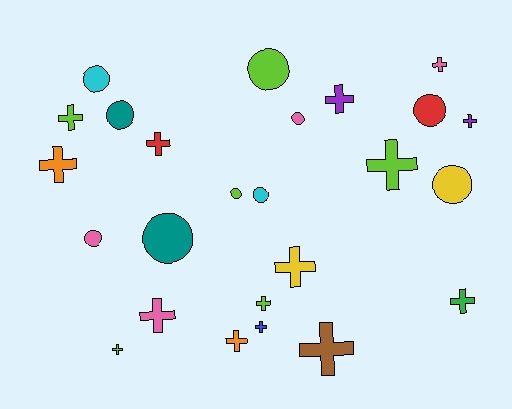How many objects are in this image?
There are 25 objects.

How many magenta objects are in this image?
There are no magenta objects.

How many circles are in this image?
There are 10 circles.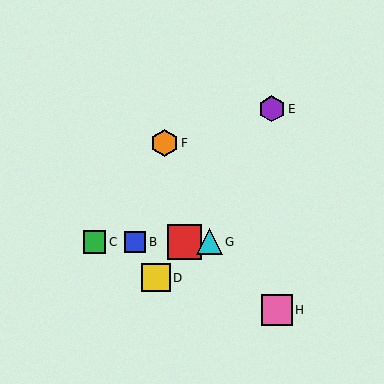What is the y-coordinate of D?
Object D is at y≈278.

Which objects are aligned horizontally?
Objects A, B, C, G are aligned horizontally.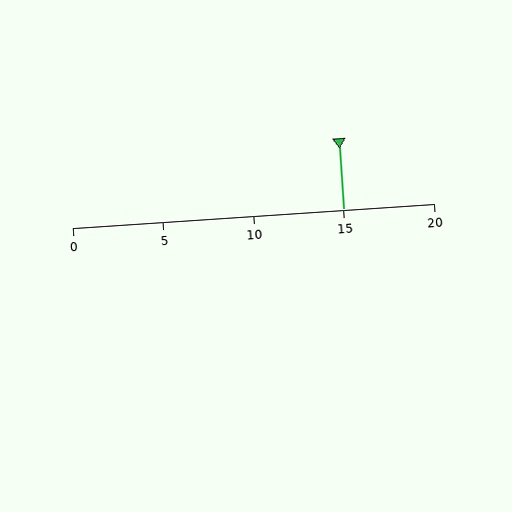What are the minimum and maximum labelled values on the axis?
The axis runs from 0 to 20.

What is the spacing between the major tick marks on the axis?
The major ticks are spaced 5 apart.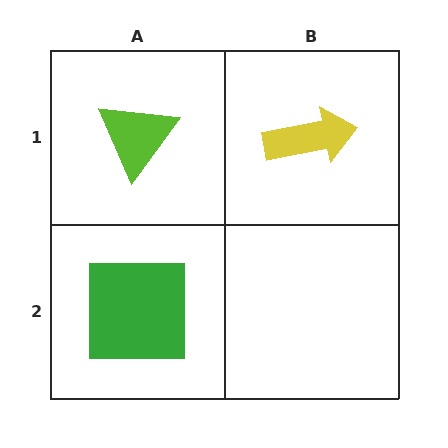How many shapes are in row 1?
2 shapes.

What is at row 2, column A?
A green square.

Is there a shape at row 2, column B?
No, that cell is empty.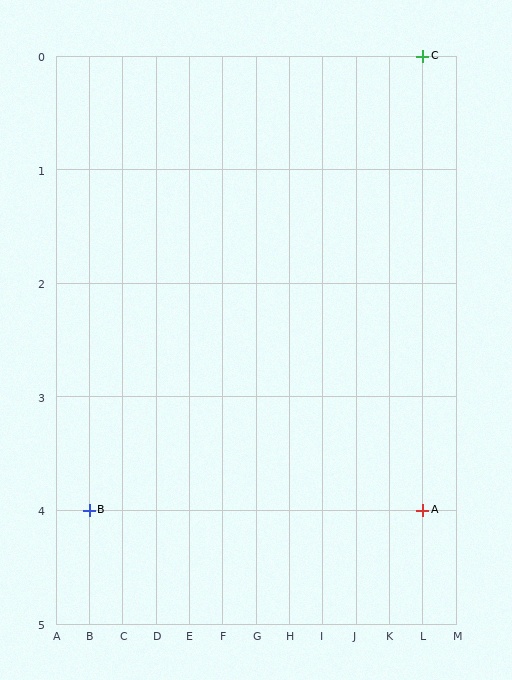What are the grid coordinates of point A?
Point A is at grid coordinates (L, 4).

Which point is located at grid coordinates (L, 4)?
Point A is at (L, 4).